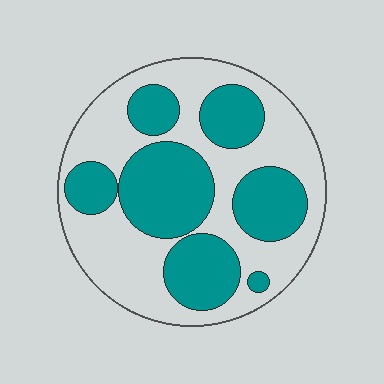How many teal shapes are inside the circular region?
7.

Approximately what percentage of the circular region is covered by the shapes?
Approximately 45%.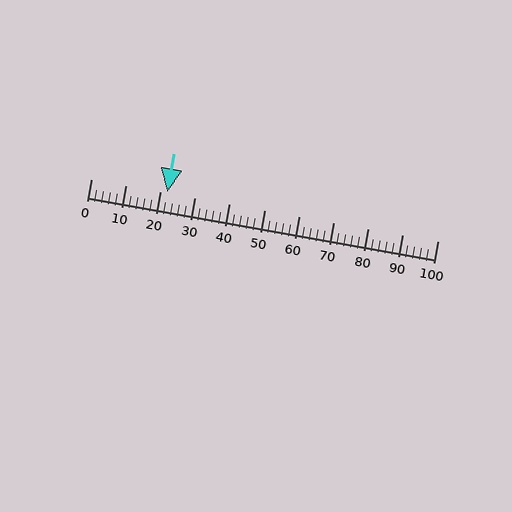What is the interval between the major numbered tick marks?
The major tick marks are spaced 10 units apart.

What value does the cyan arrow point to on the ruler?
The cyan arrow points to approximately 22.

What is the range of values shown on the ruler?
The ruler shows values from 0 to 100.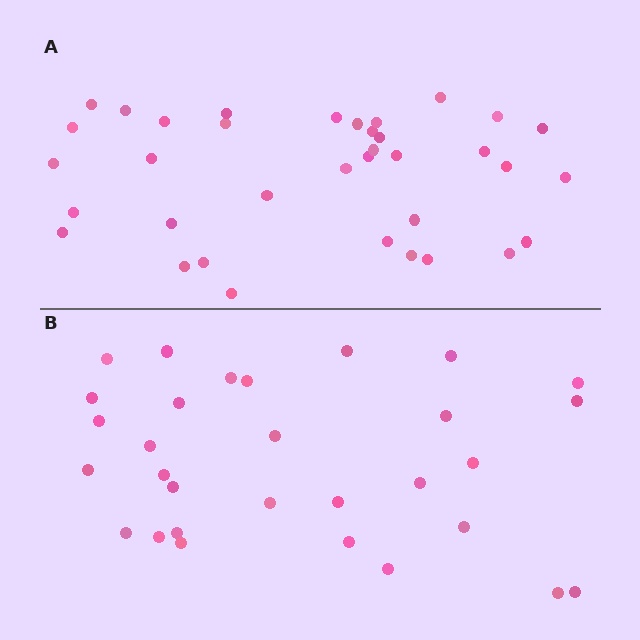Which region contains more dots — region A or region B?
Region A (the top region) has more dots.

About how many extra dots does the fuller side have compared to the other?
Region A has about 6 more dots than region B.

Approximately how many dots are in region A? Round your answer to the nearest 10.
About 40 dots. (The exact count is 36, which rounds to 40.)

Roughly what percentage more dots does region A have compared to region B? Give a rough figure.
About 20% more.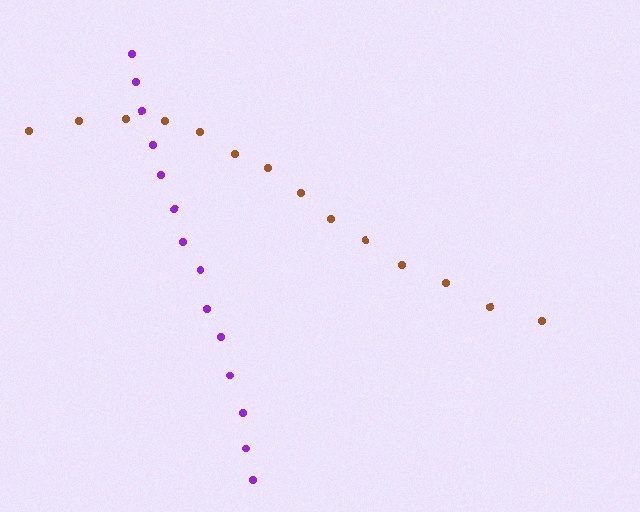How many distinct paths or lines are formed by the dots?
There are 2 distinct paths.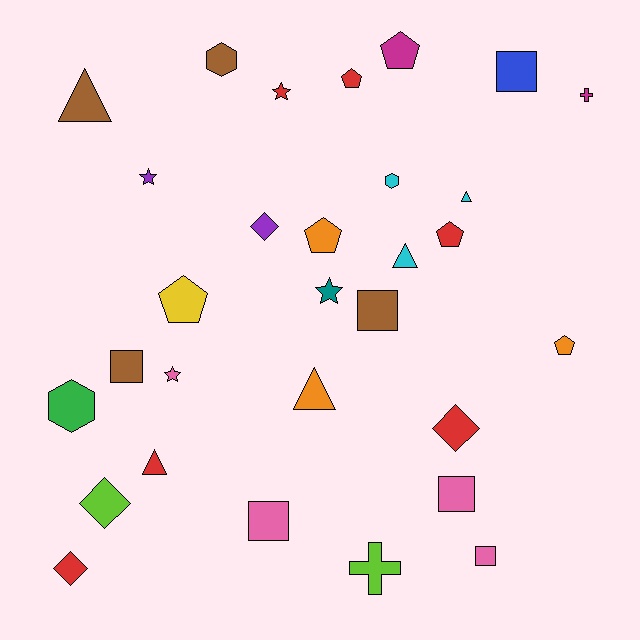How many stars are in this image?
There are 4 stars.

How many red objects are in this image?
There are 6 red objects.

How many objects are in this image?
There are 30 objects.